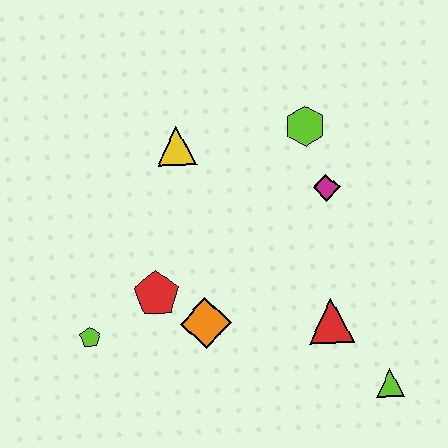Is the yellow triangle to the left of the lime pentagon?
No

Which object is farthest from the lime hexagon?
The lime pentagon is farthest from the lime hexagon.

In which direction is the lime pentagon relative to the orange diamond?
The lime pentagon is to the left of the orange diamond.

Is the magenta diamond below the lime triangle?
No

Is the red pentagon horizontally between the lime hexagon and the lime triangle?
No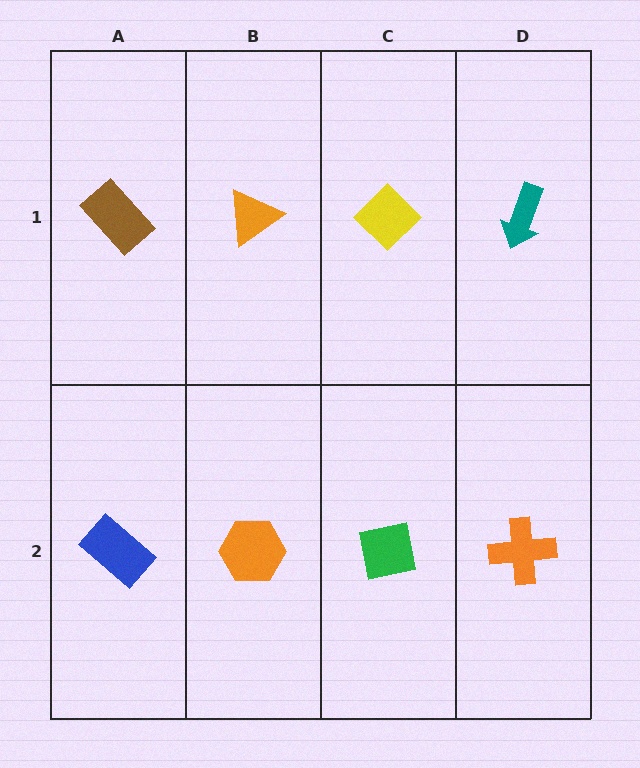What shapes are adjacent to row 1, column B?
An orange hexagon (row 2, column B), a brown rectangle (row 1, column A), a yellow diamond (row 1, column C).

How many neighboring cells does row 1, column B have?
3.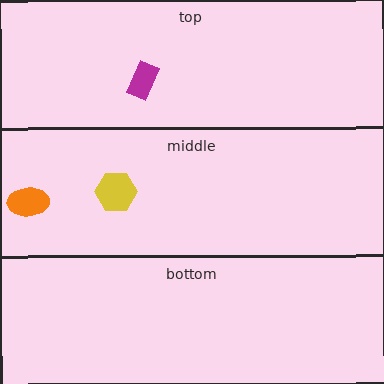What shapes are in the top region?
The magenta rectangle.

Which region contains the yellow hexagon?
The middle region.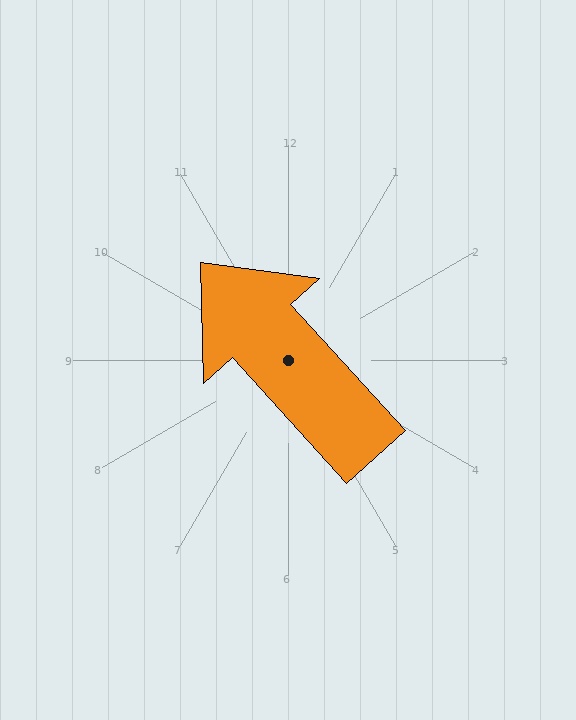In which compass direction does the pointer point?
Northwest.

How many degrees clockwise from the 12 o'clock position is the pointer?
Approximately 318 degrees.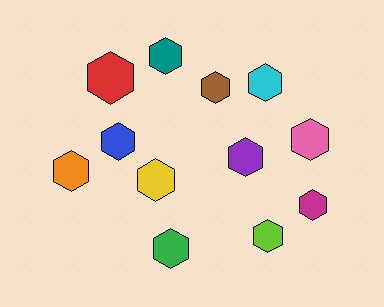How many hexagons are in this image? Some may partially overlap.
There are 12 hexagons.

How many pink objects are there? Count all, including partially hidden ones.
There is 1 pink object.